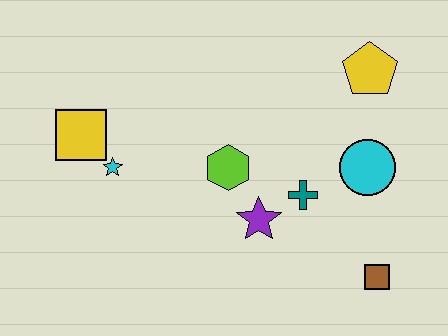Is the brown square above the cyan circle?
No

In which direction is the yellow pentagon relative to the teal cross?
The yellow pentagon is above the teal cross.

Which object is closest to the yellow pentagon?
The cyan circle is closest to the yellow pentagon.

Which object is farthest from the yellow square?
The brown square is farthest from the yellow square.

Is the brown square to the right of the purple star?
Yes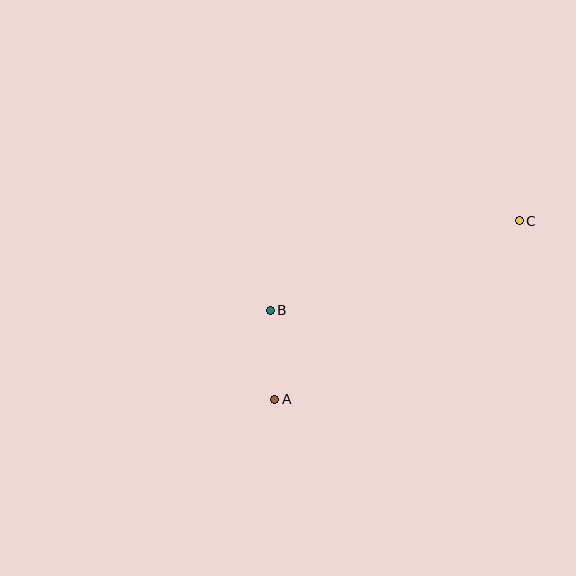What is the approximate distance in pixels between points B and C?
The distance between B and C is approximately 265 pixels.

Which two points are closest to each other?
Points A and B are closest to each other.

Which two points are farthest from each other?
Points A and C are farthest from each other.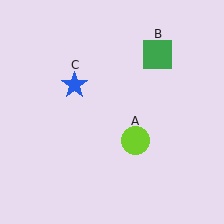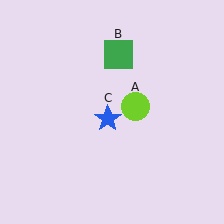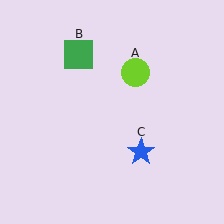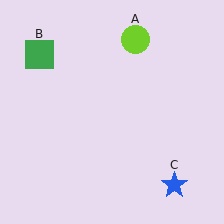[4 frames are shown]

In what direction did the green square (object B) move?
The green square (object B) moved left.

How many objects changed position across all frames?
3 objects changed position: lime circle (object A), green square (object B), blue star (object C).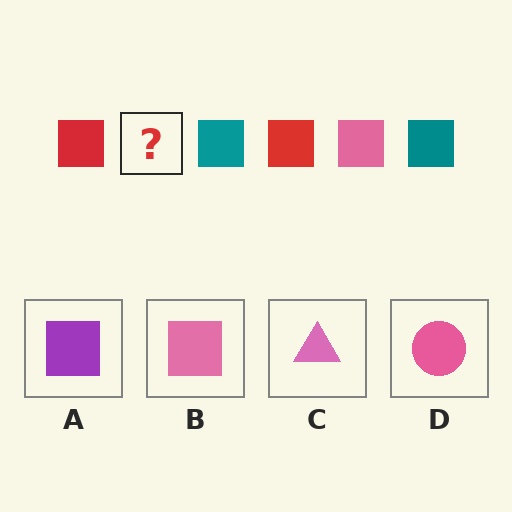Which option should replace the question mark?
Option B.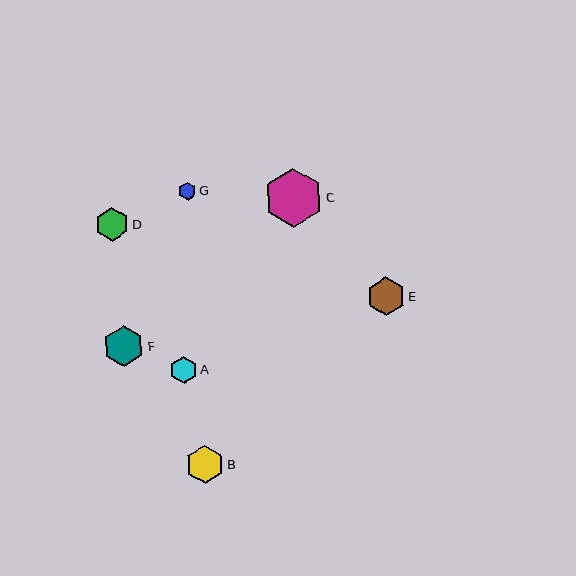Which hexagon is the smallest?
Hexagon G is the smallest with a size of approximately 18 pixels.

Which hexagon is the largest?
Hexagon C is the largest with a size of approximately 58 pixels.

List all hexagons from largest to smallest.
From largest to smallest: C, F, E, B, D, A, G.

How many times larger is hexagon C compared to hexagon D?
Hexagon C is approximately 1.7 times the size of hexagon D.